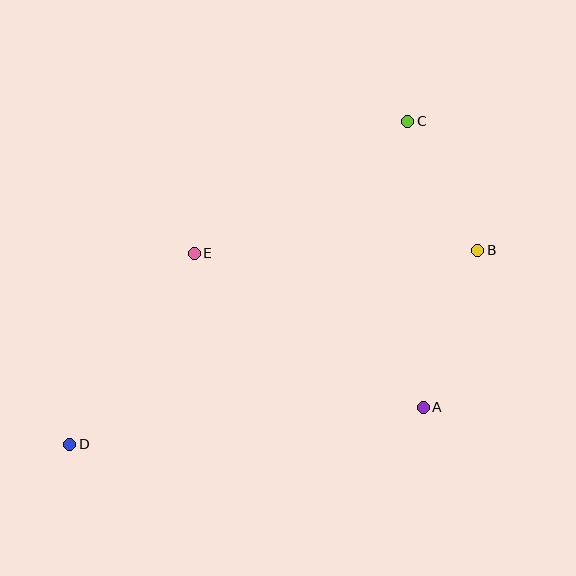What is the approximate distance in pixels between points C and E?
The distance between C and E is approximately 251 pixels.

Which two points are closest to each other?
Points B and C are closest to each other.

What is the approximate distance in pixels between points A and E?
The distance between A and E is approximately 276 pixels.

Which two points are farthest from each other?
Points C and D are farthest from each other.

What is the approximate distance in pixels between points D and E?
The distance between D and E is approximately 228 pixels.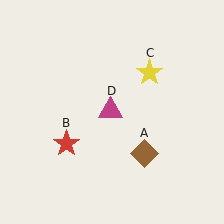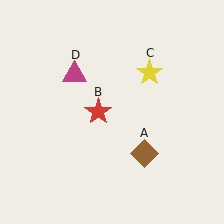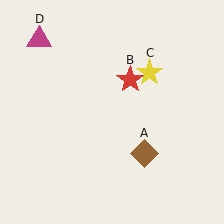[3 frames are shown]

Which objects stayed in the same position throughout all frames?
Brown diamond (object A) and yellow star (object C) remained stationary.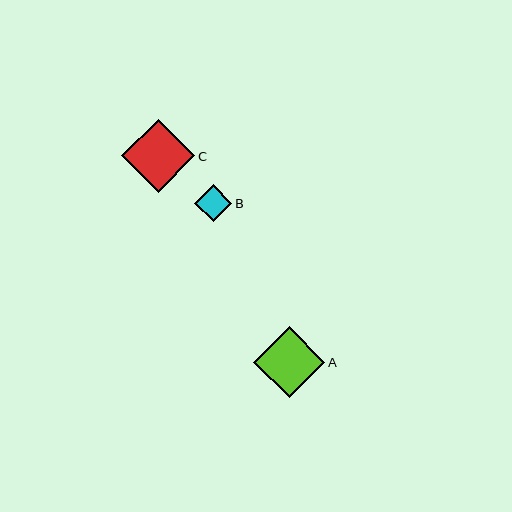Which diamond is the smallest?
Diamond B is the smallest with a size of approximately 37 pixels.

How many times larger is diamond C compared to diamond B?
Diamond C is approximately 2.0 times the size of diamond B.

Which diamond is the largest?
Diamond C is the largest with a size of approximately 73 pixels.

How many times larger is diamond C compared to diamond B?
Diamond C is approximately 2.0 times the size of diamond B.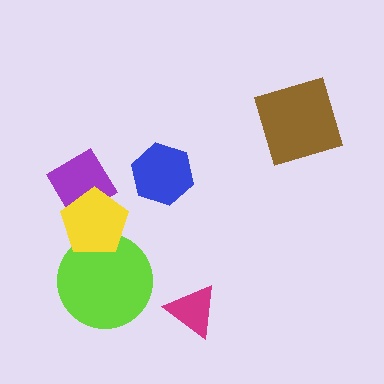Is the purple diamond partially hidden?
Yes, it is partially covered by another shape.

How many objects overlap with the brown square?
0 objects overlap with the brown square.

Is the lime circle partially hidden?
Yes, it is partially covered by another shape.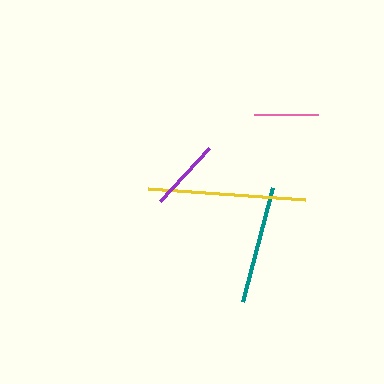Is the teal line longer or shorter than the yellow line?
The yellow line is longer than the teal line.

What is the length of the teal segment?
The teal segment is approximately 118 pixels long.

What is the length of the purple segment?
The purple segment is approximately 72 pixels long.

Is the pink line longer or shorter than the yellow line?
The yellow line is longer than the pink line.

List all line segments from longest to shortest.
From longest to shortest: yellow, teal, purple, pink.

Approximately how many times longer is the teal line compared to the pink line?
The teal line is approximately 1.9 times the length of the pink line.